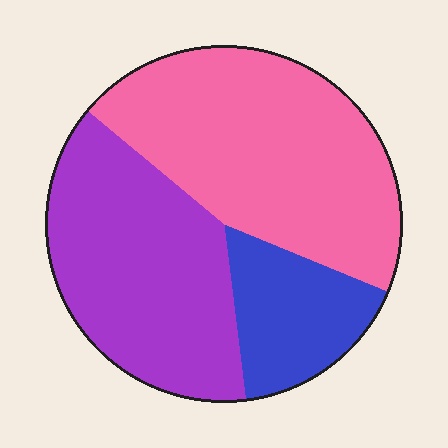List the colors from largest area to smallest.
From largest to smallest: pink, purple, blue.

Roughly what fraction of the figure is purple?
Purple takes up about three eighths (3/8) of the figure.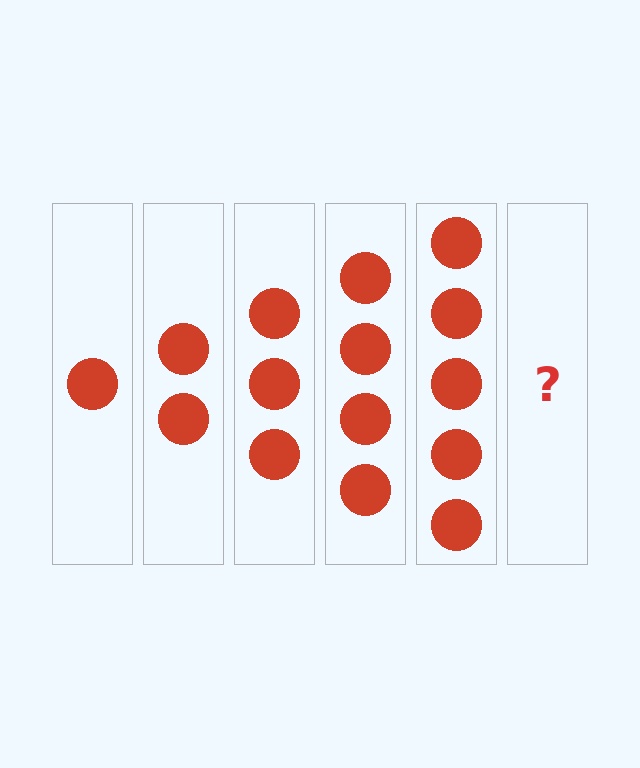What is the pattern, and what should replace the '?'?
The pattern is that each step adds one more circle. The '?' should be 6 circles.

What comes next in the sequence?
The next element should be 6 circles.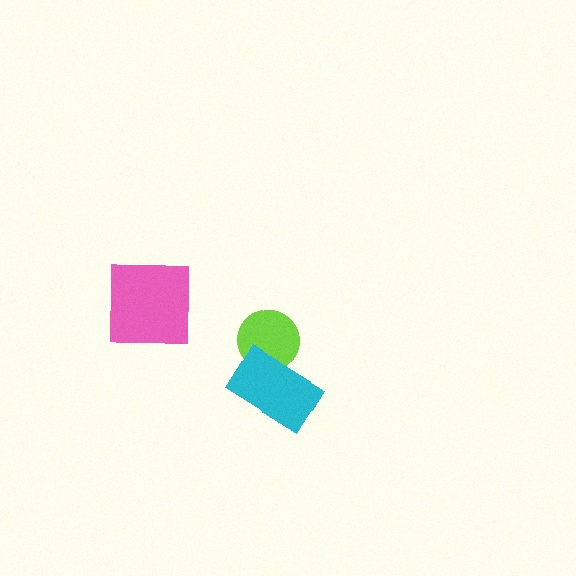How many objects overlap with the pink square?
0 objects overlap with the pink square.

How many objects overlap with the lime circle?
1 object overlaps with the lime circle.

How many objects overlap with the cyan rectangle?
1 object overlaps with the cyan rectangle.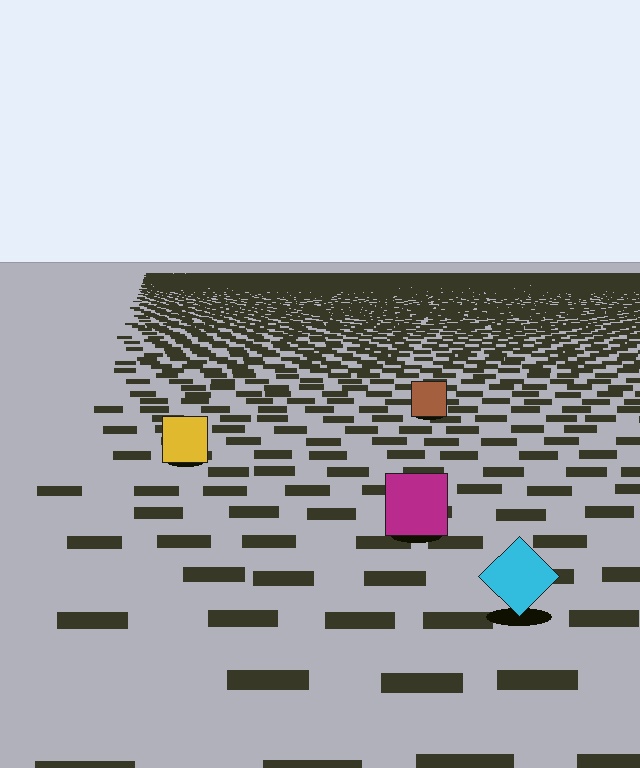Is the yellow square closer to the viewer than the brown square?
Yes. The yellow square is closer — you can tell from the texture gradient: the ground texture is coarser near it.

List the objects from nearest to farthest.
From nearest to farthest: the cyan diamond, the magenta square, the yellow square, the brown square.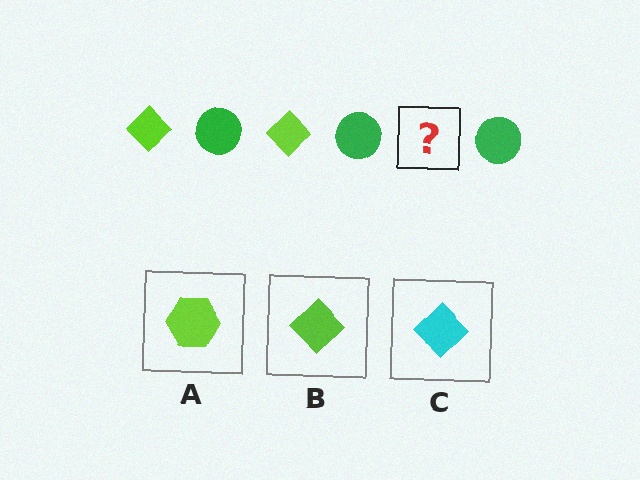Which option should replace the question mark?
Option B.